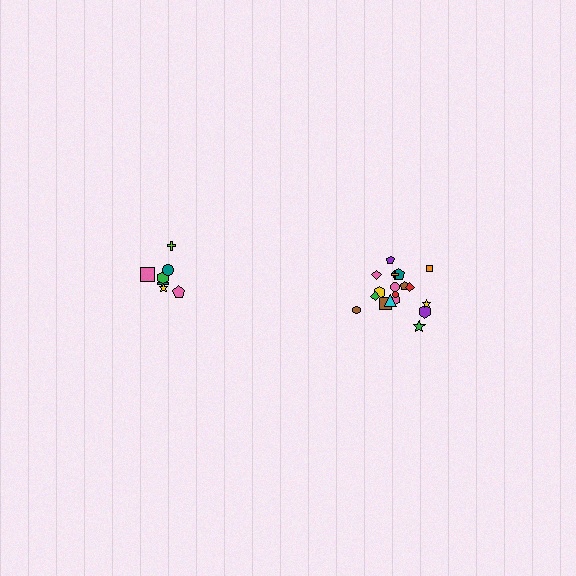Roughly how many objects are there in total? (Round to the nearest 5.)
Roughly 25 objects in total.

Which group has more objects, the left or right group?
The right group.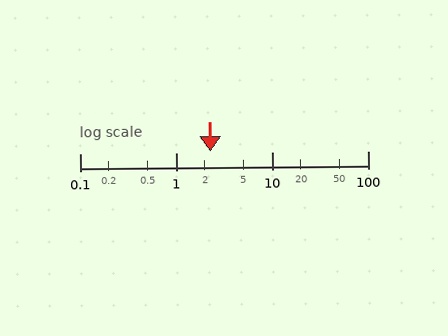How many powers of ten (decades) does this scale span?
The scale spans 3 decades, from 0.1 to 100.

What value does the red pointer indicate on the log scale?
The pointer indicates approximately 2.3.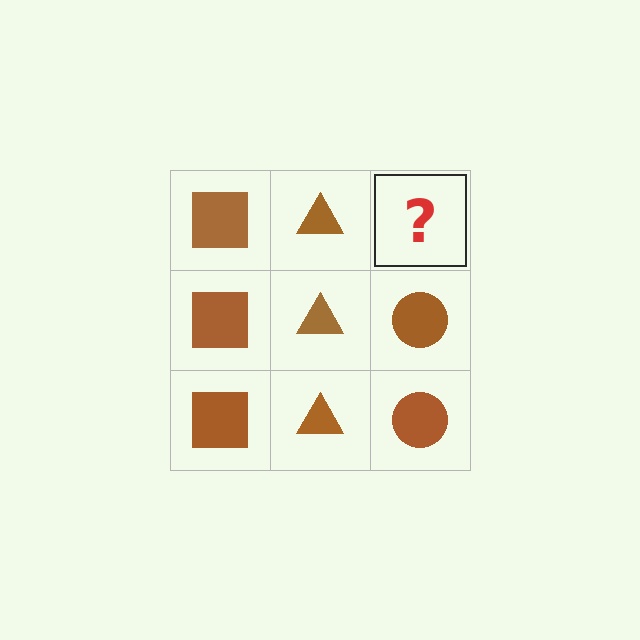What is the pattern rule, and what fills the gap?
The rule is that each column has a consistent shape. The gap should be filled with a brown circle.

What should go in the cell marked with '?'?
The missing cell should contain a brown circle.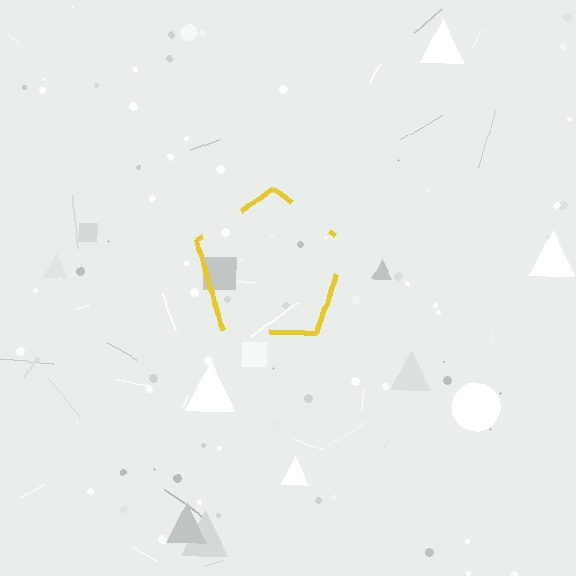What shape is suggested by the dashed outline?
The dashed outline suggests a pentagon.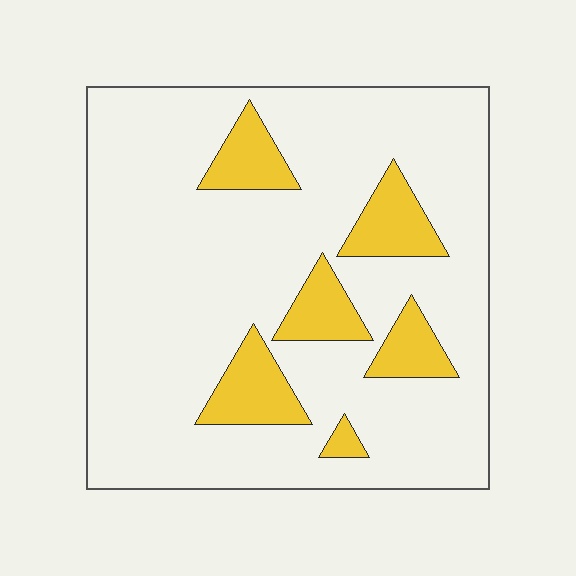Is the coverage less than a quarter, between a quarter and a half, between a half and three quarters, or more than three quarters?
Less than a quarter.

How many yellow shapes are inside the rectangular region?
6.